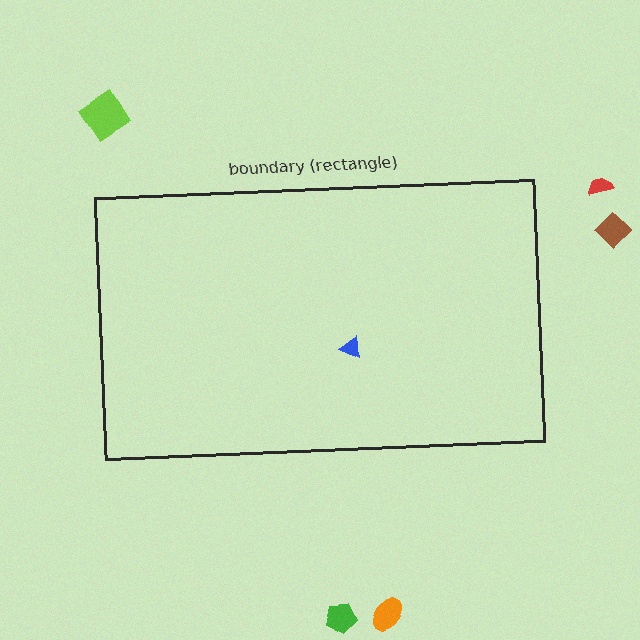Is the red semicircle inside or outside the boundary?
Outside.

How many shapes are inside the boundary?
1 inside, 5 outside.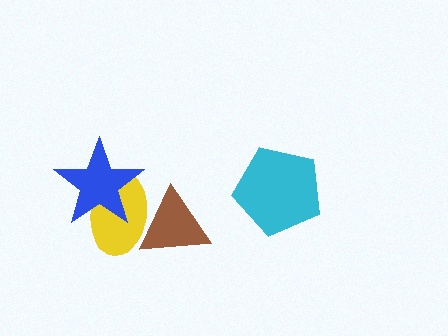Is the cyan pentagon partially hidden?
No, no other shape covers it.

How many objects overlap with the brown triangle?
1 object overlaps with the brown triangle.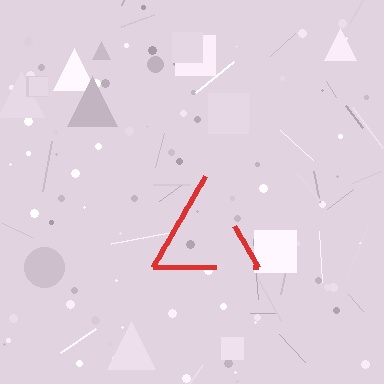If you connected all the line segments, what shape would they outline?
They would outline a triangle.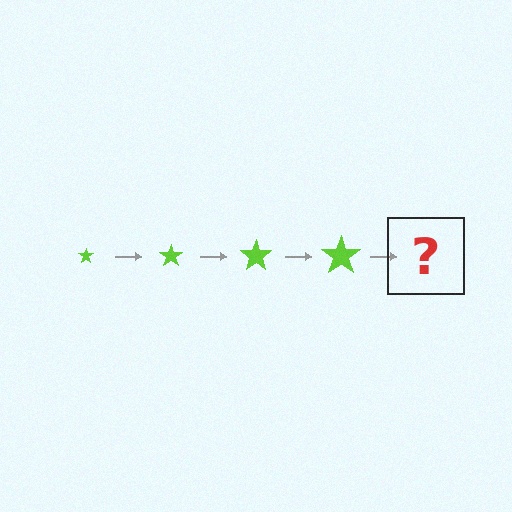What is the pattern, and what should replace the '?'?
The pattern is that the star gets progressively larger each step. The '?' should be a lime star, larger than the previous one.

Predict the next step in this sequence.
The next step is a lime star, larger than the previous one.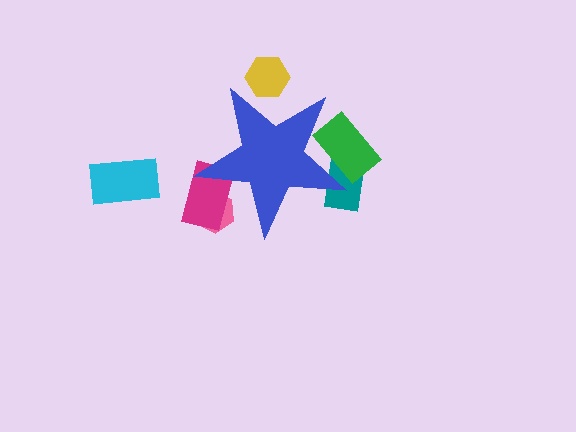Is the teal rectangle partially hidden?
Yes, the teal rectangle is partially hidden behind the blue star.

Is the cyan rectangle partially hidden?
No, the cyan rectangle is fully visible.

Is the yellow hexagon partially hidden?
Yes, the yellow hexagon is partially hidden behind the blue star.